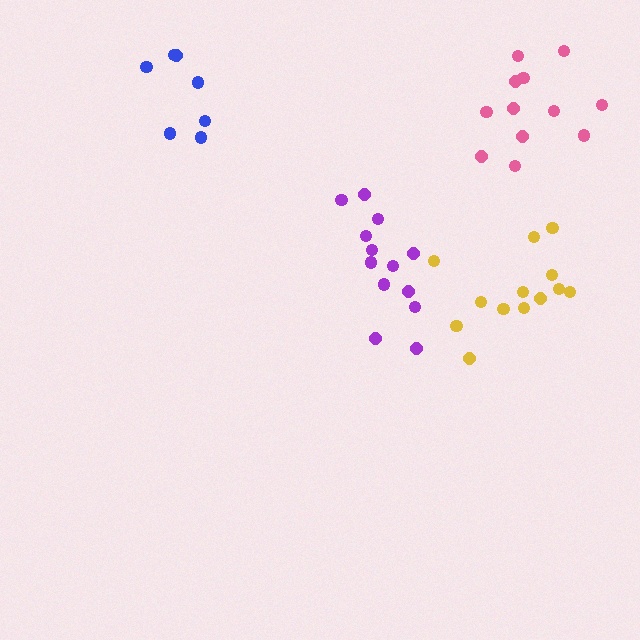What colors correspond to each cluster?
The clusters are colored: yellow, purple, pink, blue.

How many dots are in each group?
Group 1: 13 dots, Group 2: 13 dots, Group 3: 12 dots, Group 4: 7 dots (45 total).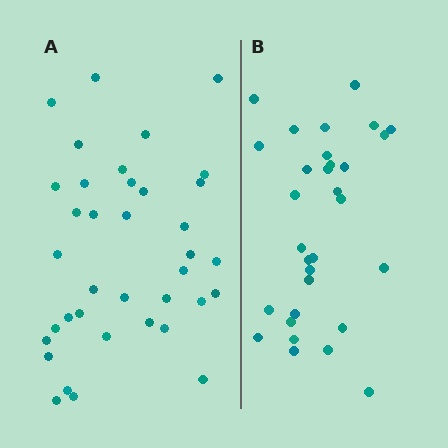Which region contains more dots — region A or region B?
Region A (the left region) has more dots.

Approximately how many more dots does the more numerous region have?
Region A has about 6 more dots than region B.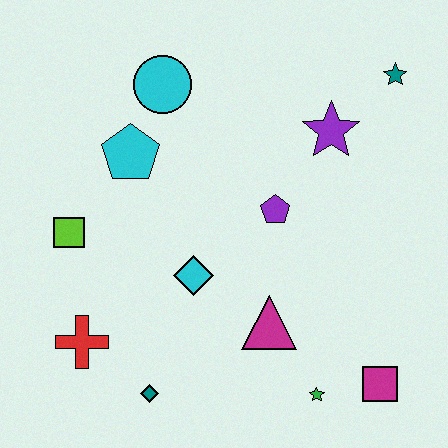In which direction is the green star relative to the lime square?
The green star is to the right of the lime square.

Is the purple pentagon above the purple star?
No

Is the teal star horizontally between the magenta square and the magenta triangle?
No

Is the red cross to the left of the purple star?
Yes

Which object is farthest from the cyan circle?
The magenta square is farthest from the cyan circle.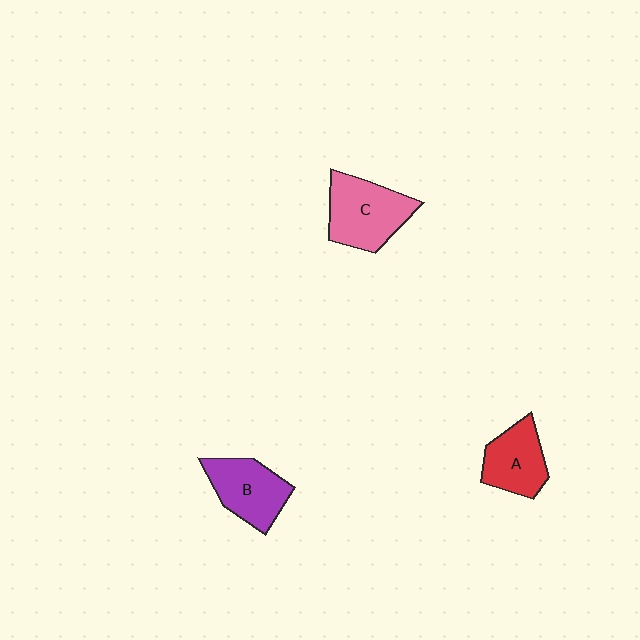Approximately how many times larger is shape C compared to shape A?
Approximately 1.3 times.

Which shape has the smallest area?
Shape A (red).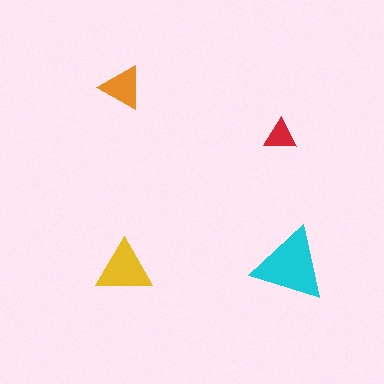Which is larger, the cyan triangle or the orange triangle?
The cyan one.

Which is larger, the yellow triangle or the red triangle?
The yellow one.